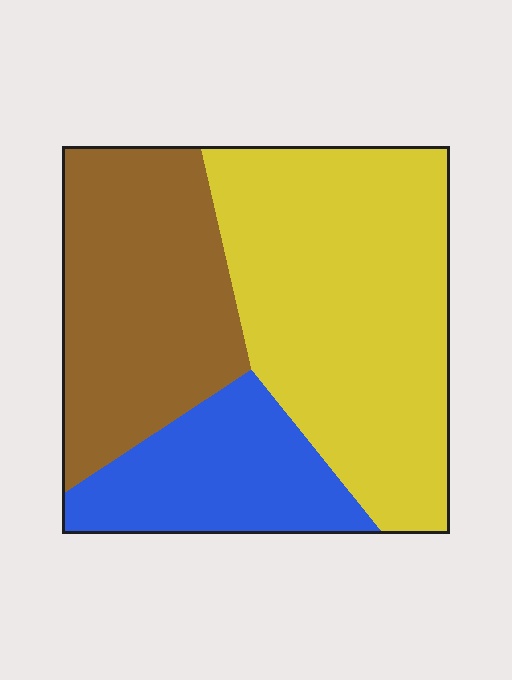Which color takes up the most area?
Yellow, at roughly 50%.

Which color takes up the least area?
Blue, at roughly 20%.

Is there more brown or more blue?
Brown.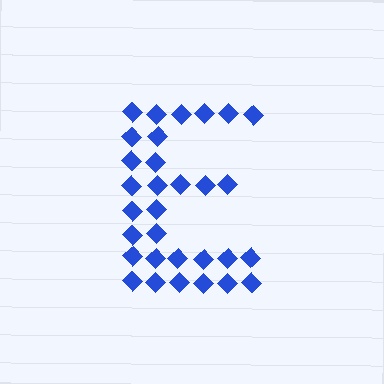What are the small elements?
The small elements are diamonds.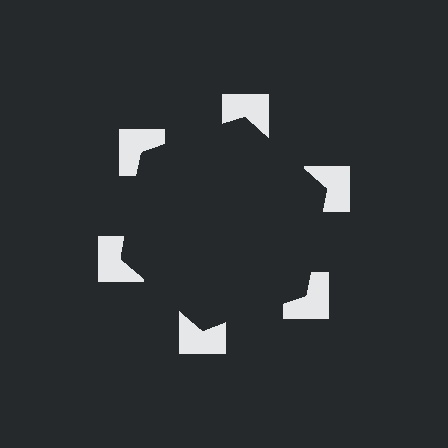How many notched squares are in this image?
There are 6 — one at each vertex of the illusory hexagon.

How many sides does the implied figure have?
6 sides.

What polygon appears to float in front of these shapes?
An illusory hexagon — its edges are inferred from the aligned wedge cuts in the notched squares, not physically drawn.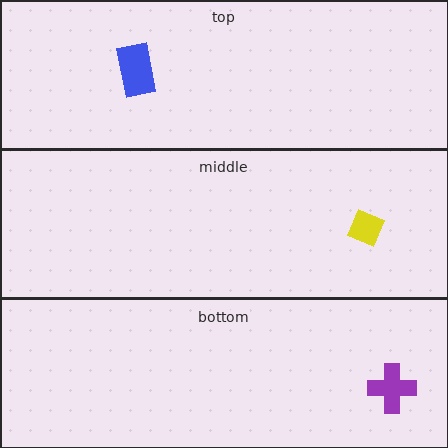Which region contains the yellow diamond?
The middle region.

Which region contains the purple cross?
The bottom region.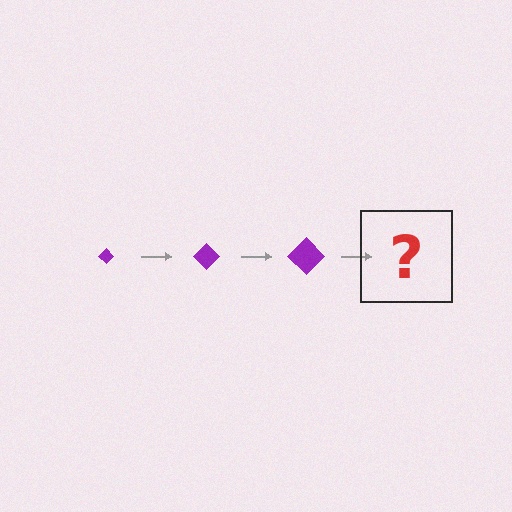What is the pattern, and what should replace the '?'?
The pattern is that the diamond gets progressively larger each step. The '?' should be a purple diamond, larger than the previous one.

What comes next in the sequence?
The next element should be a purple diamond, larger than the previous one.